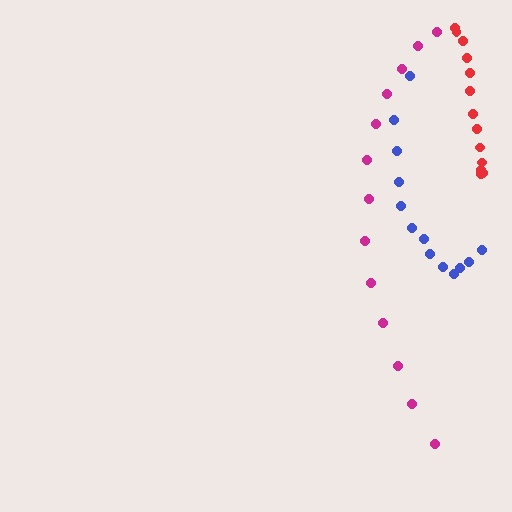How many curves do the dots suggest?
There are 3 distinct paths.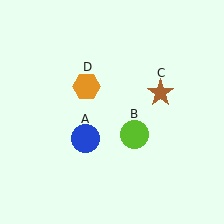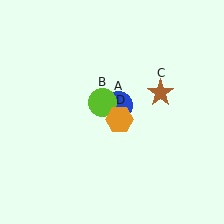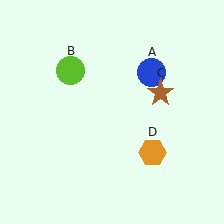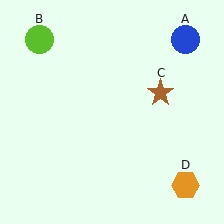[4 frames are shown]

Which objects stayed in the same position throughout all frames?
Brown star (object C) remained stationary.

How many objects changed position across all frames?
3 objects changed position: blue circle (object A), lime circle (object B), orange hexagon (object D).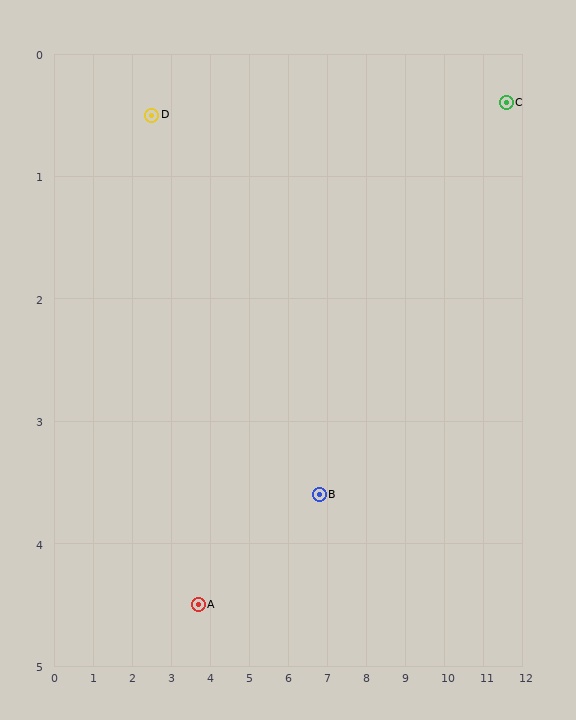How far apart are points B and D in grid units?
Points B and D are about 5.3 grid units apart.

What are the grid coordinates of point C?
Point C is at approximately (11.6, 0.4).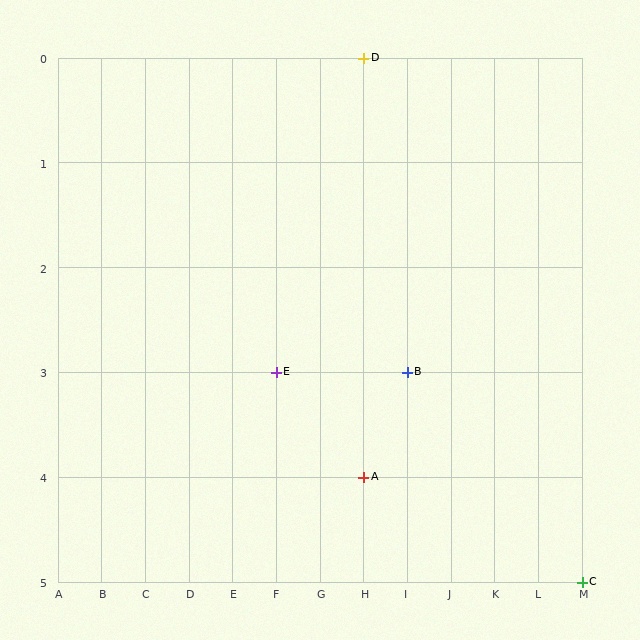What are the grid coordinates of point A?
Point A is at grid coordinates (H, 4).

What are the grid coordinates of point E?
Point E is at grid coordinates (F, 3).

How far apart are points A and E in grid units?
Points A and E are 2 columns and 1 row apart (about 2.2 grid units diagonally).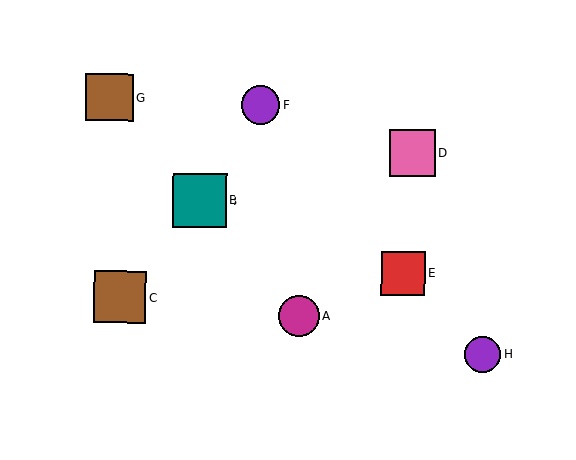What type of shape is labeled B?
Shape B is a teal square.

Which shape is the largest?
The teal square (labeled B) is the largest.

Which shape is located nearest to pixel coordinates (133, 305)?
The brown square (labeled C) at (120, 297) is nearest to that location.